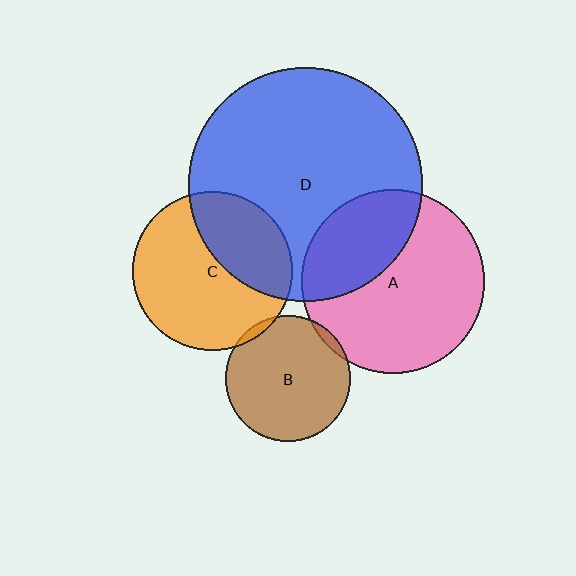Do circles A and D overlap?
Yes.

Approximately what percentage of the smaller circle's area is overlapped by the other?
Approximately 35%.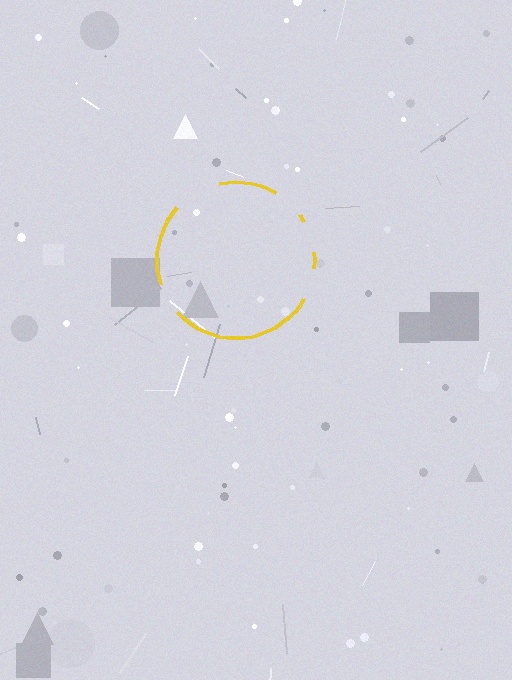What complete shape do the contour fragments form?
The contour fragments form a circle.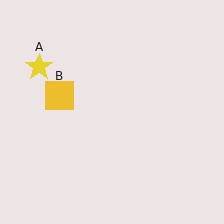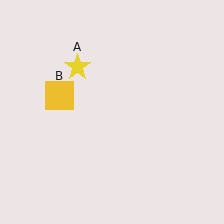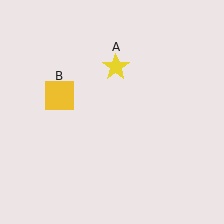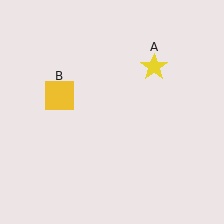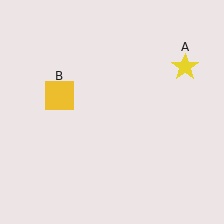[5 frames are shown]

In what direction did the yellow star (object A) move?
The yellow star (object A) moved right.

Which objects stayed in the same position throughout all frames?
Yellow square (object B) remained stationary.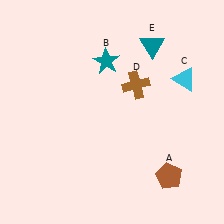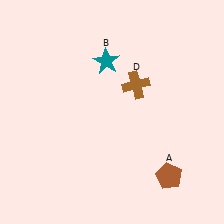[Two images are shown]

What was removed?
The teal triangle (E), the cyan triangle (C) were removed in Image 2.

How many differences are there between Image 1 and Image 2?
There are 2 differences between the two images.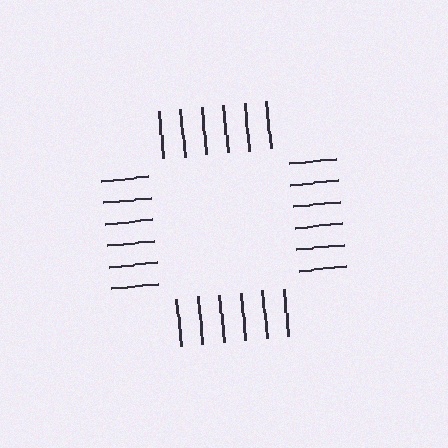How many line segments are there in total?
24 — 6 along each of the 4 edges.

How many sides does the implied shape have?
4 sides — the line-ends trace a square.